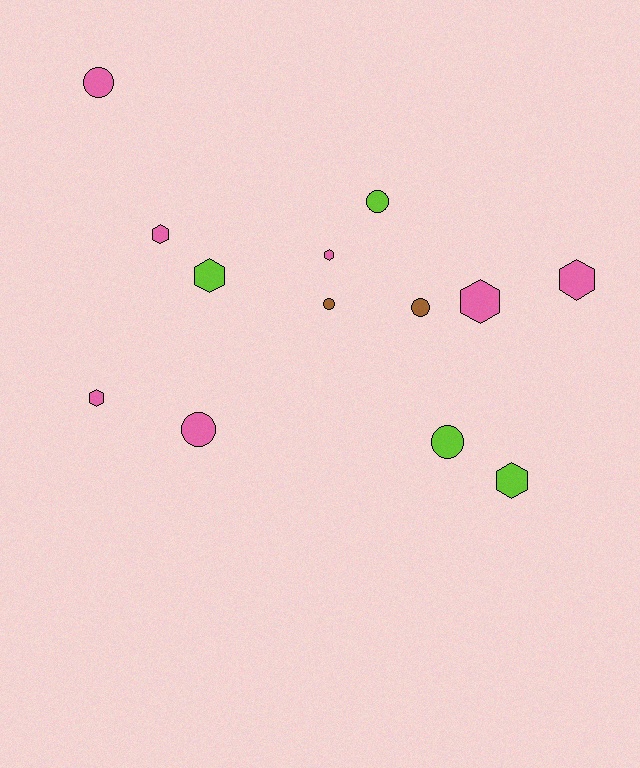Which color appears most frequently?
Pink, with 7 objects.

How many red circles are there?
There are no red circles.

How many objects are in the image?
There are 13 objects.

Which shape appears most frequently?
Hexagon, with 7 objects.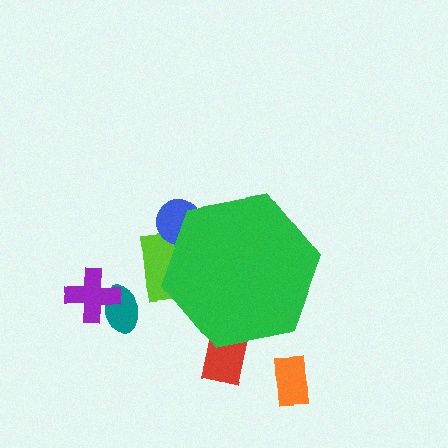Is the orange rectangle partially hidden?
No, the orange rectangle is fully visible.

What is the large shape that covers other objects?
A green hexagon.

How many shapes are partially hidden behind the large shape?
3 shapes are partially hidden.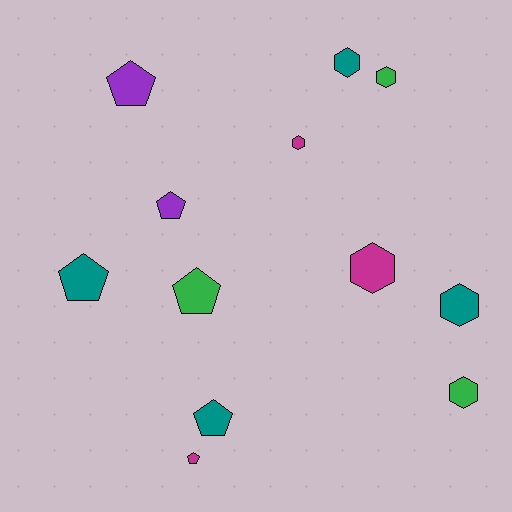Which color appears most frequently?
Teal, with 4 objects.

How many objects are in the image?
There are 12 objects.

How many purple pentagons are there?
There are 2 purple pentagons.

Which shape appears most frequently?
Pentagon, with 6 objects.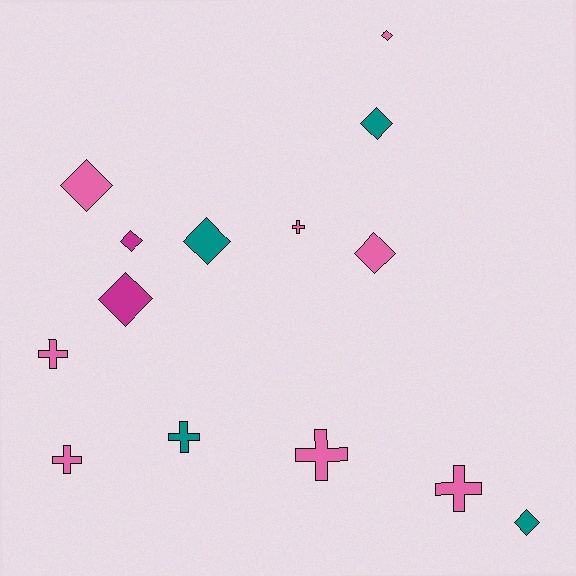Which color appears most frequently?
Pink, with 8 objects.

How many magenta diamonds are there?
There are 2 magenta diamonds.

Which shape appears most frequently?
Diamond, with 8 objects.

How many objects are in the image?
There are 14 objects.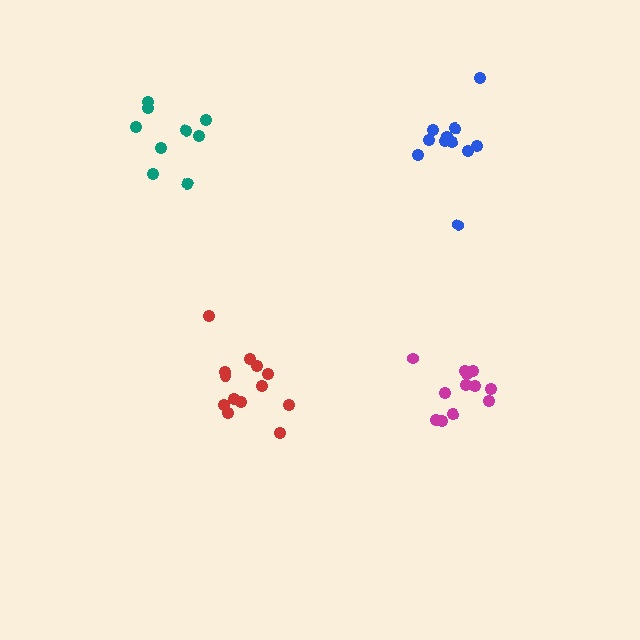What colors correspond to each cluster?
The clusters are colored: blue, magenta, red, teal.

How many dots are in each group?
Group 1: 11 dots, Group 2: 12 dots, Group 3: 13 dots, Group 4: 9 dots (45 total).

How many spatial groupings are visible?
There are 4 spatial groupings.